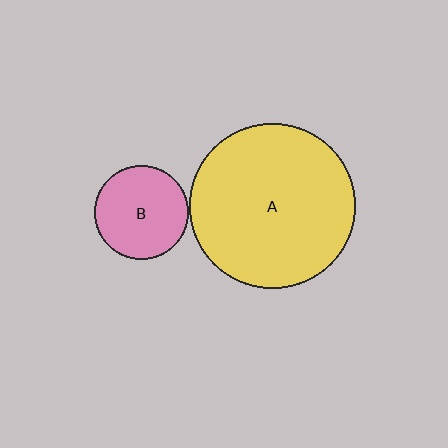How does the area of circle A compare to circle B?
Approximately 3.1 times.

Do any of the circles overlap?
No, none of the circles overlap.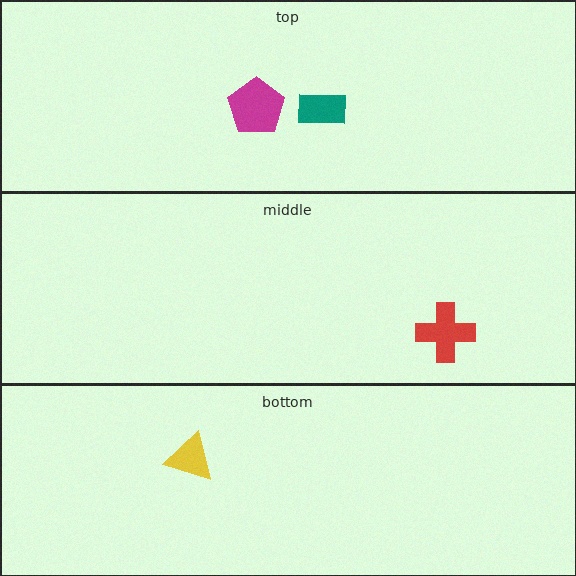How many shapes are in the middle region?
1.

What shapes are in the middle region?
The red cross.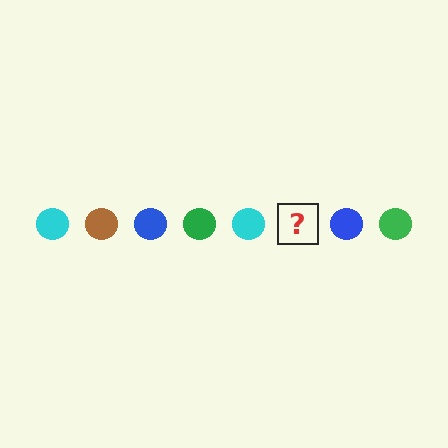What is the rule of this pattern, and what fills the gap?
The rule is that the pattern cycles through cyan, brown, blue, green circles. The gap should be filled with a brown circle.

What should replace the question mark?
The question mark should be replaced with a brown circle.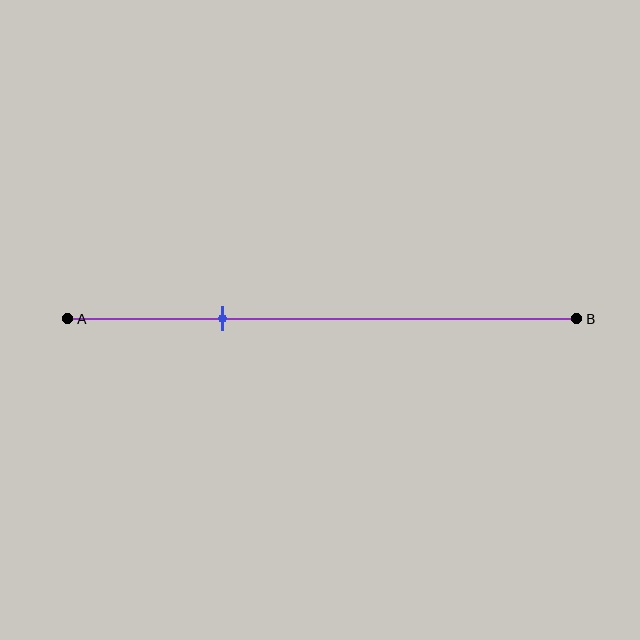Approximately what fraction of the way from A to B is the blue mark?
The blue mark is approximately 30% of the way from A to B.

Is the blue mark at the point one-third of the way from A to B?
Yes, the mark is approximately at the one-third point.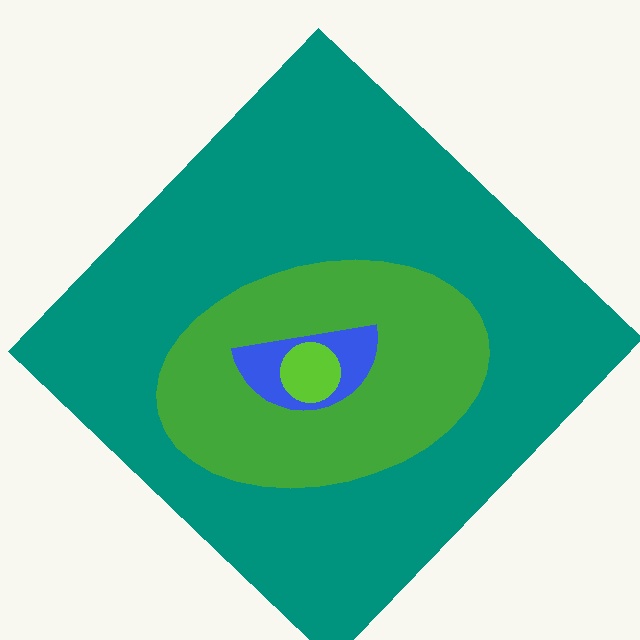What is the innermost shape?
The lime circle.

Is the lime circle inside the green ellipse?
Yes.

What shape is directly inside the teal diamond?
The green ellipse.